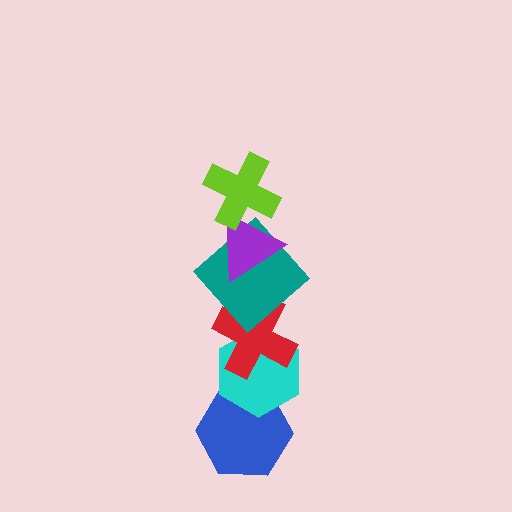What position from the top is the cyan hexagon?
The cyan hexagon is 5th from the top.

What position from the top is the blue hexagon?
The blue hexagon is 6th from the top.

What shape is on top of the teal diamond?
The purple triangle is on top of the teal diamond.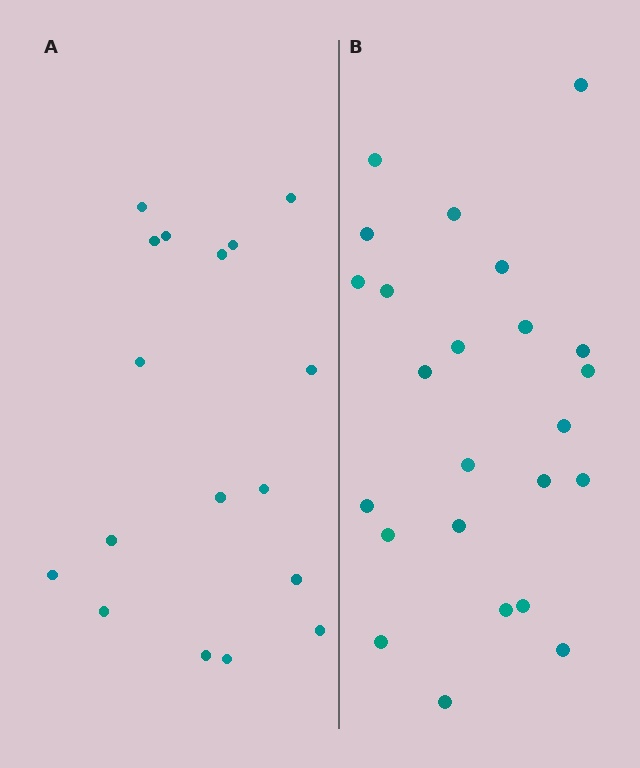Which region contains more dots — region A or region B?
Region B (the right region) has more dots.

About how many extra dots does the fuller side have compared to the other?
Region B has roughly 8 or so more dots than region A.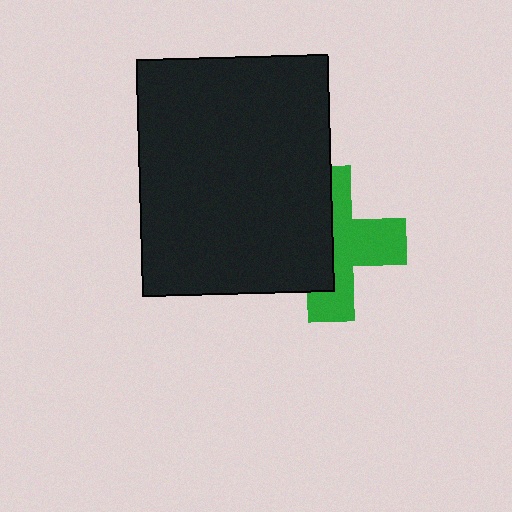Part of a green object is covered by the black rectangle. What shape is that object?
It is a cross.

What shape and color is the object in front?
The object in front is a black rectangle.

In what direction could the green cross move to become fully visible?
The green cross could move right. That would shift it out from behind the black rectangle entirely.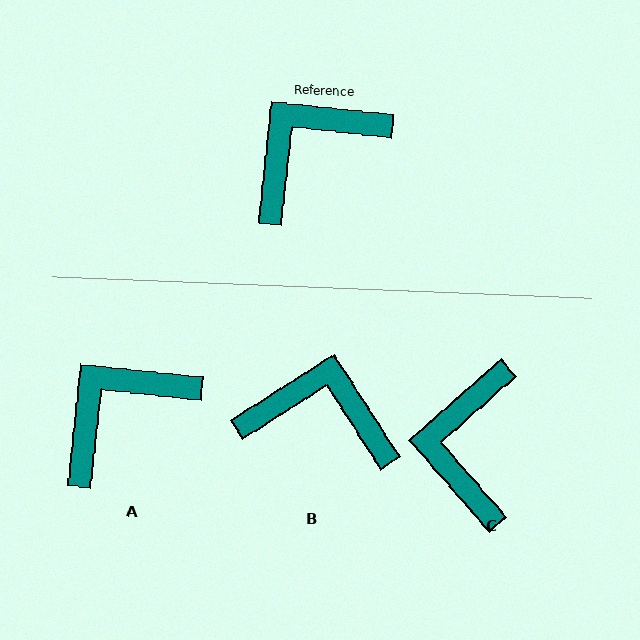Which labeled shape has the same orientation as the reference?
A.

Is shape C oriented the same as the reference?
No, it is off by about 48 degrees.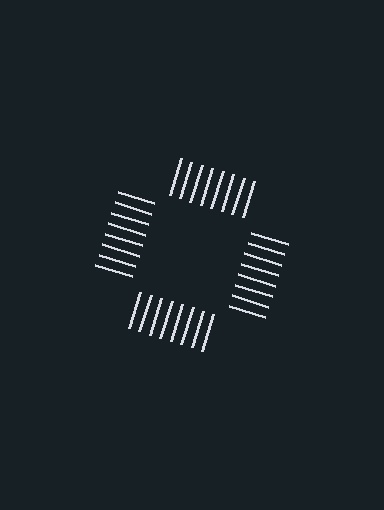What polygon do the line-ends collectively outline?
An illusory square — the line segments terminate on its edges but no continuous stroke is drawn.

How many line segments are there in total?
32 — 8 along each of the 4 edges.